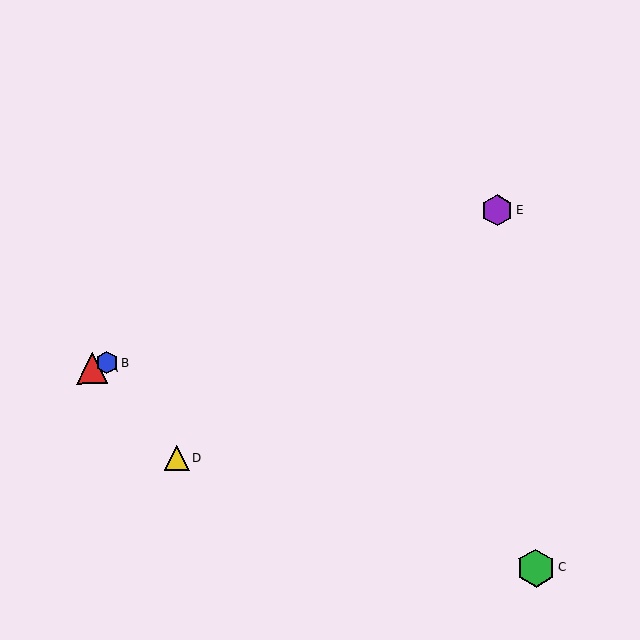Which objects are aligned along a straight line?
Objects A, B, E are aligned along a straight line.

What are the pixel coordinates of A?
Object A is at (92, 369).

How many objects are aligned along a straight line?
3 objects (A, B, E) are aligned along a straight line.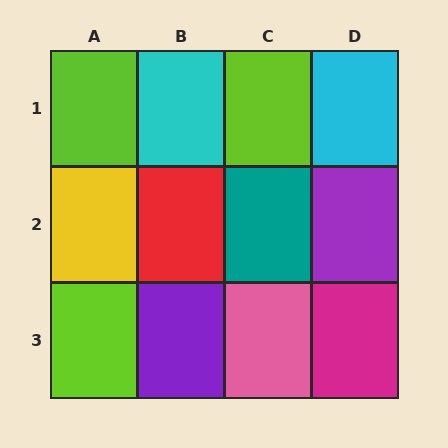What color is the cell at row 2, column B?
Red.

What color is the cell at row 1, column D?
Cyan.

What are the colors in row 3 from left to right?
Lime, purple, pink, magenta.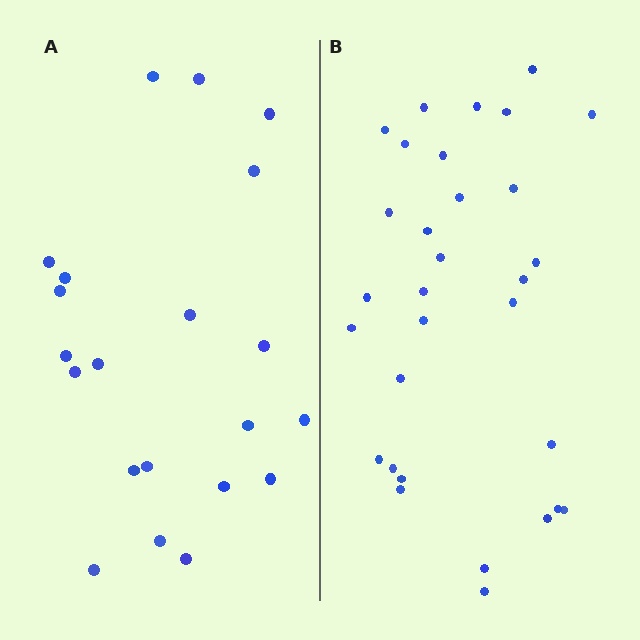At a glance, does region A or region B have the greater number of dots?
Region B (the right region) has more dots.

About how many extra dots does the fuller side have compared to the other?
Region B has roughly 10 or so more dots than region A.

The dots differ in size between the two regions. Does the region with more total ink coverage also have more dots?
No. Region A has more total ink coverage because its dots are larger, but region B actually contains more individual dots. Total area can be misleading — the number of items is what matters here.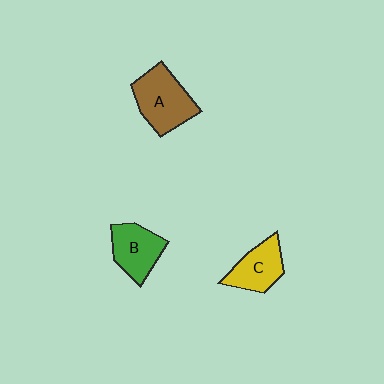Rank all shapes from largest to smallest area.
From largest to smallest: A (brown), B (green), C (yellow).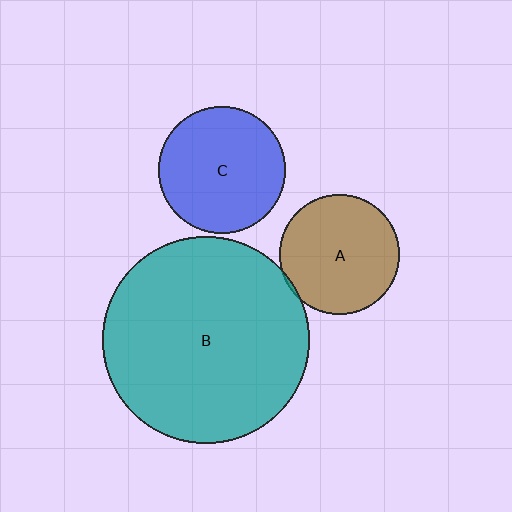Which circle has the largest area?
Circle B (teal).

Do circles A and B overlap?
Yes.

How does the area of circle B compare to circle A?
Approximately 3.0 times.